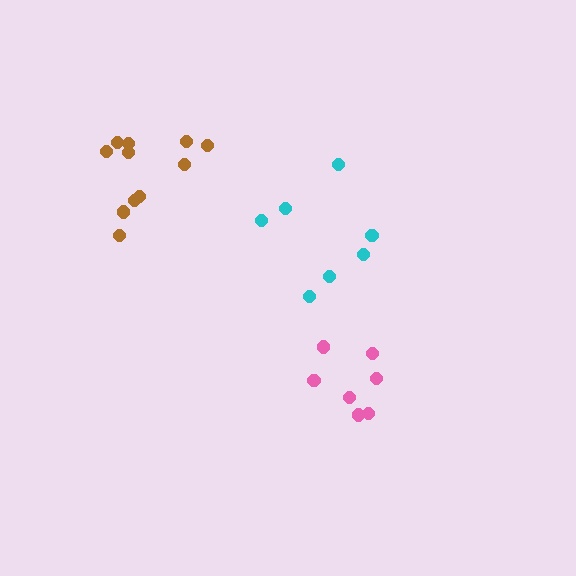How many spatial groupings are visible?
There are 3 spatial groupings.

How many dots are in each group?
Group 1: 7 dots, Group 2: 11 dots, Group 3: 7 dots (25 total).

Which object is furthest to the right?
The cyan cluster is rightmost.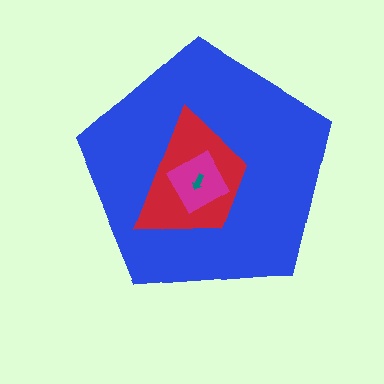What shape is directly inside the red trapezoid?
The magenta diamond.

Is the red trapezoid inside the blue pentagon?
Yes.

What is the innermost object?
The teal arrow.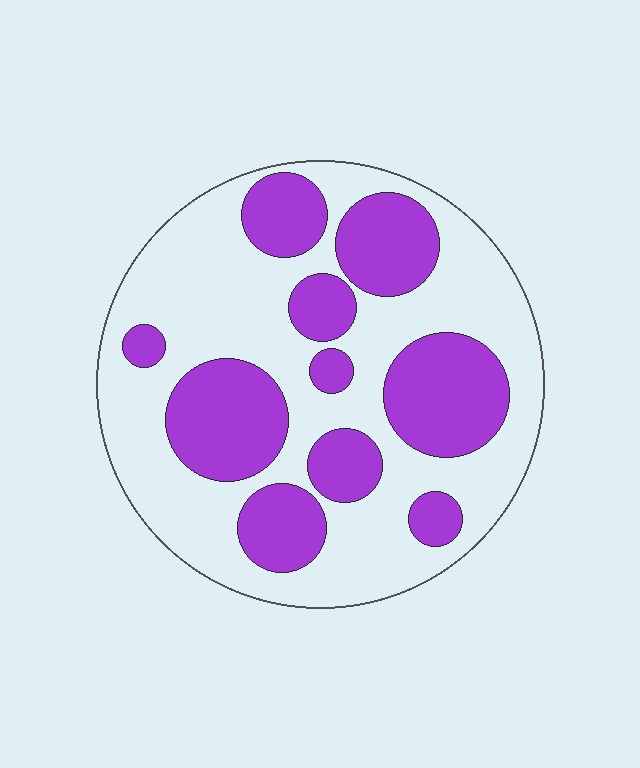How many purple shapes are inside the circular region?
10.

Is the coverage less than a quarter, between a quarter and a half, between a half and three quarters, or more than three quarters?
Between a quarter and a half.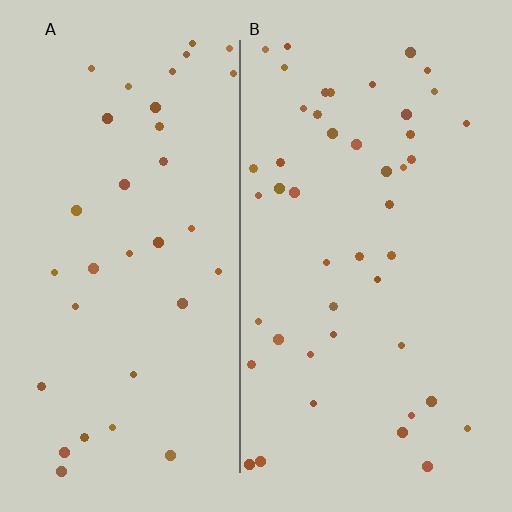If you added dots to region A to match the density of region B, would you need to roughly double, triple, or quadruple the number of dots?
Approximately double.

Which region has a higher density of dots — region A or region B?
B (the right).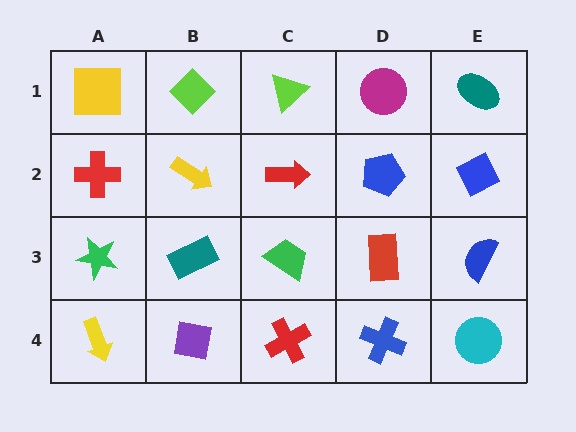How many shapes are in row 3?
5 shapes.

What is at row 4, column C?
A red cross.